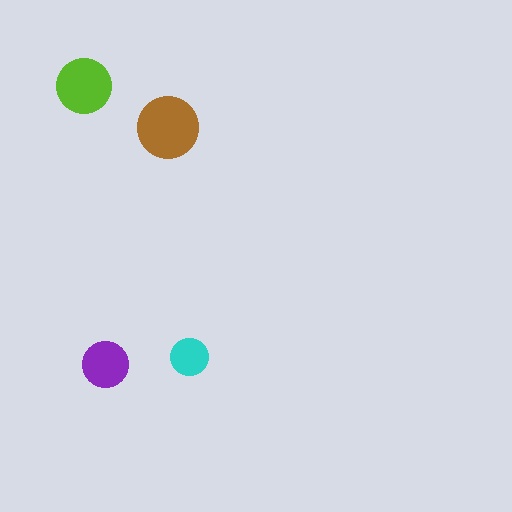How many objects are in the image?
There are 4 objects in the image.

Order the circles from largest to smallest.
the brown one, the lime one, the purple one, the cyan one.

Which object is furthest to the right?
The cyan circle is rightmost.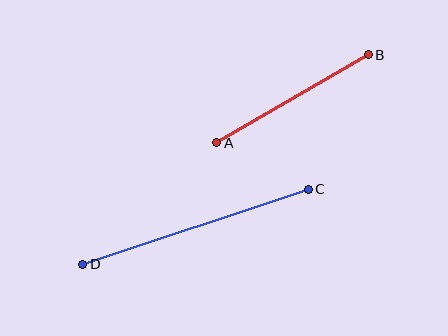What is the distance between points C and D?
The distance is approximately 238 pixels.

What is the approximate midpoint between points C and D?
The midpoint is at approximately (195, 227) pixels.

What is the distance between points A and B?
The distance is approximately 175 pixels.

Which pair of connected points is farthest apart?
Points C and D are farthest apart.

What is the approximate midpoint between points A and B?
The midpoint is at approximately (293, 99) pixels.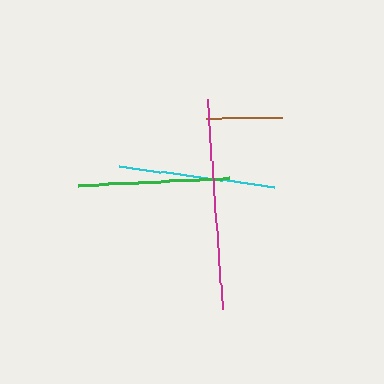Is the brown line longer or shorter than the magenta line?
The magenta line is longer than the brown line.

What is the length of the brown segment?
The brown segment is approximately 76 pixels long.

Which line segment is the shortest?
The brown line is the shortest at approximately 76 pixels.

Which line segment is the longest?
The magenta line is the longest at approximately 210 pixels.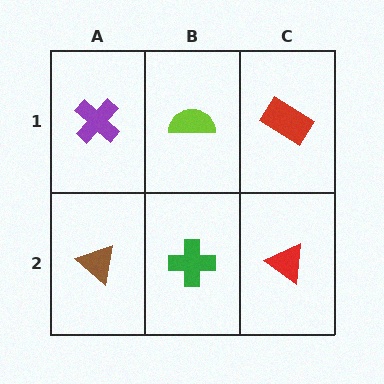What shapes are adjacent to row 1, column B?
A green cross (row 2, column B), a purple cross (row 1, column A), a red rectangle (row 1, column C).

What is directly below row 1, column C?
A red triangle.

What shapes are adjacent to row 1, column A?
A brown triangle (row 2, column A), a lime semicircle (row 1, column B).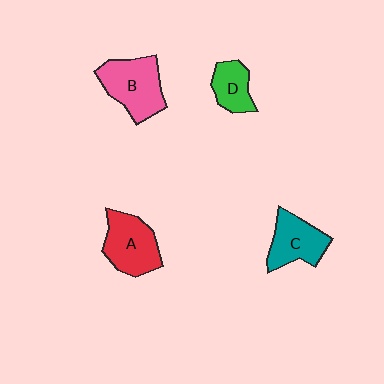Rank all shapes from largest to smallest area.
From largest to smallest: B (pink), A (red), C (teal), D (green).